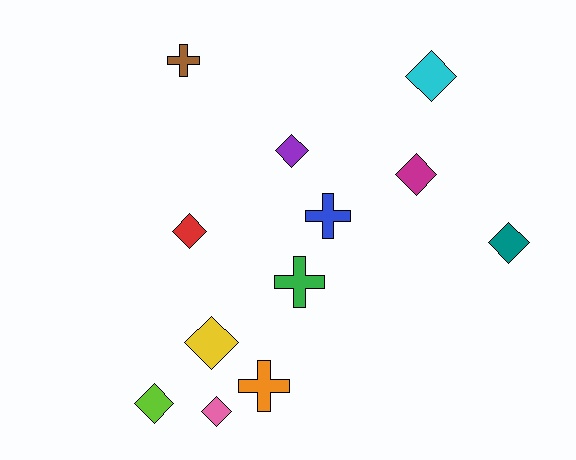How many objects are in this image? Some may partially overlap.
There are 12 objects.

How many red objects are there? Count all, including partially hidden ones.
There is 1 red object.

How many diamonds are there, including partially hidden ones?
There are 8 diamonds.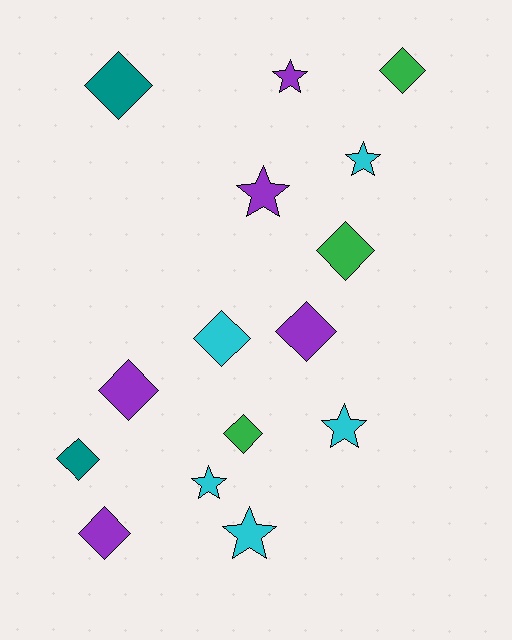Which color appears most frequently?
Cyan, with 5 objects.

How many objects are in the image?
There are 15 objects.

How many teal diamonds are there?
There are 2 teal diamonds.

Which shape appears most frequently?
Diamond, with 9 objects.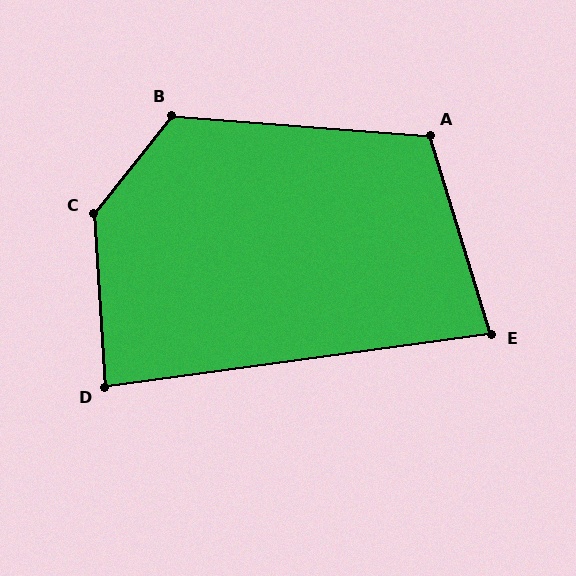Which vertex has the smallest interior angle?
E, at approximately 81 degrees.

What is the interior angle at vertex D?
Approximately 86 degrees (approximately right).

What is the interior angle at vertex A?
Approximately 111 degrees (obtuse).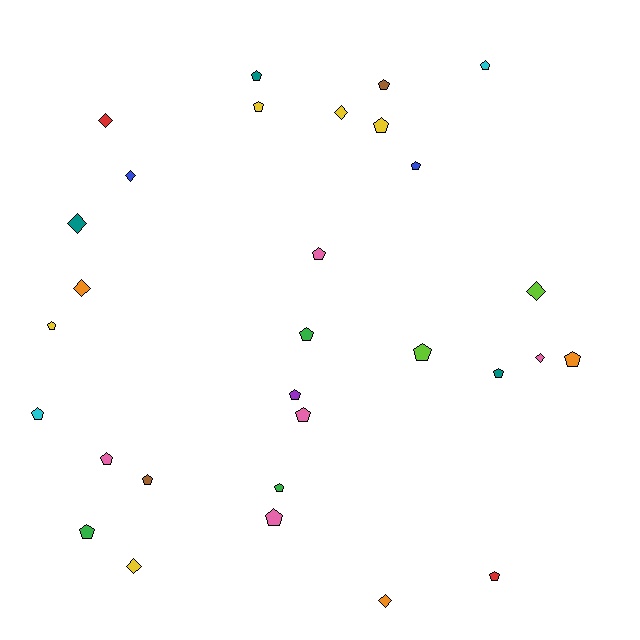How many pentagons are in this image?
There are 21 pentagons.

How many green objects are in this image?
There are 3 green objects.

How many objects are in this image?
There are 30 objects.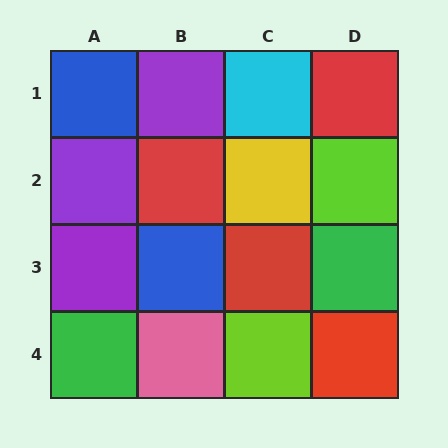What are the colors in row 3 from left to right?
Purple, blue, red, green.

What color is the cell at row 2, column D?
Lime.